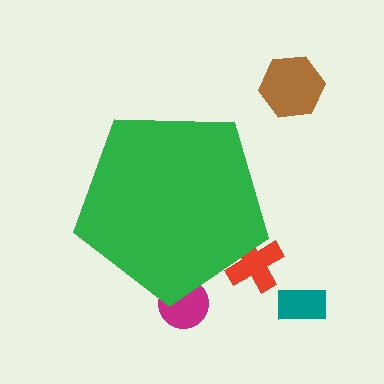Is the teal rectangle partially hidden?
No, the teal rectangle is fully visible.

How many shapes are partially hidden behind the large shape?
2 shapes are partially hidden.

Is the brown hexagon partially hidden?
No, the brown hexagon is fully visible.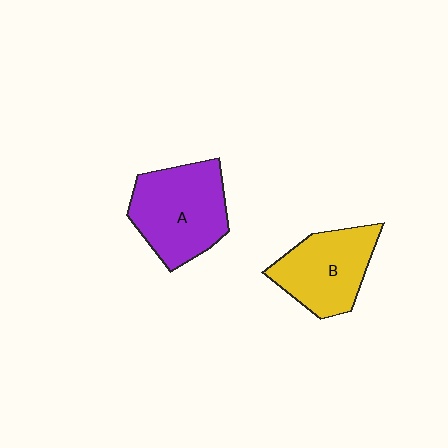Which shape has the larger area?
Shape A (purple).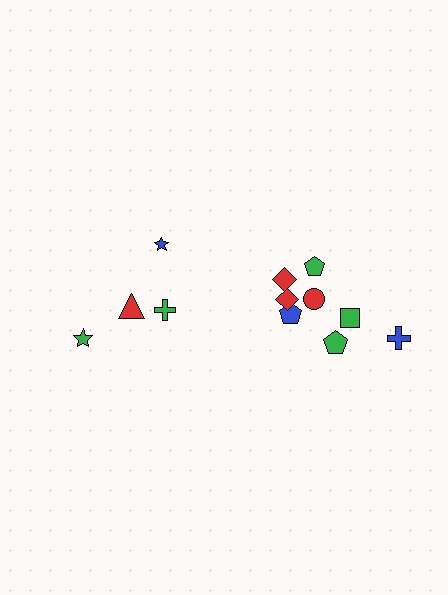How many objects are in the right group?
There are 8 objects.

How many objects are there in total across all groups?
There are 12 objects.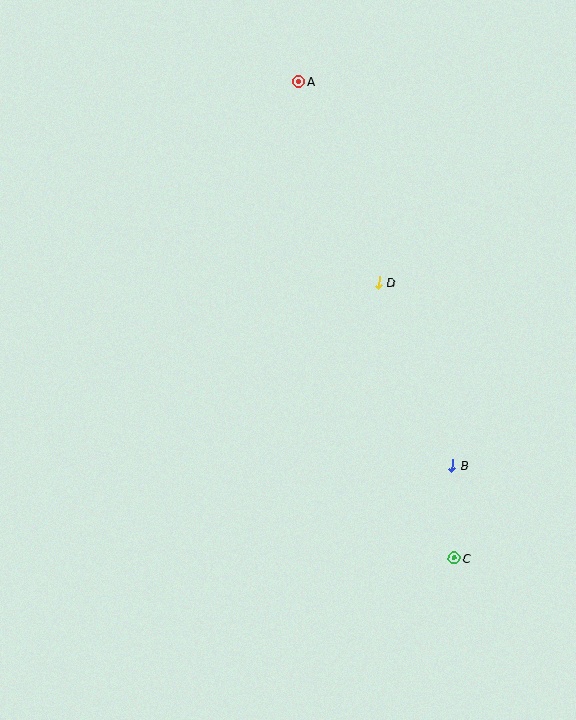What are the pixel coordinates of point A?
Point A is at (299, 82).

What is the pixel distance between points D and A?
The distance between D and A is 216 pixels.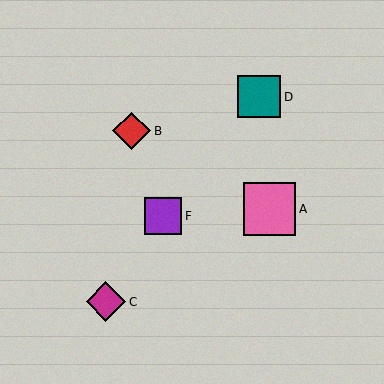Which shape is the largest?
The pink square (labeled A) is the largest.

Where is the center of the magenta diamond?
The center of the magenta diamond is at (106, 302).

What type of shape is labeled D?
Shape D is a teal square.